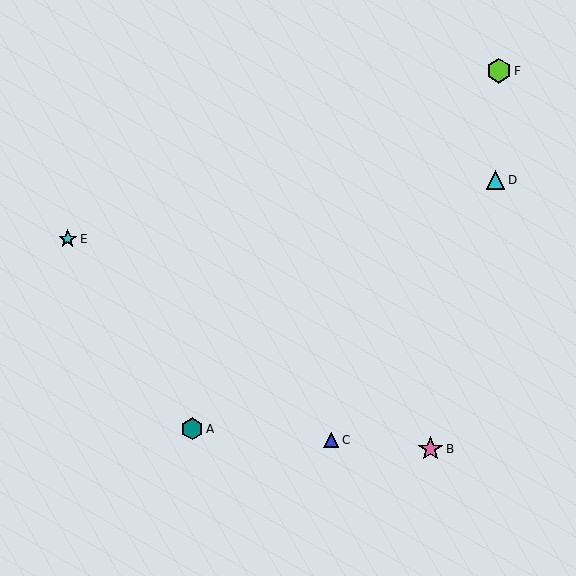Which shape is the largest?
The lime hexagon (labeled F) is the largest.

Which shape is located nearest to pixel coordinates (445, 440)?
The pink star (labeled B) at (430, 449) is nearest to that location.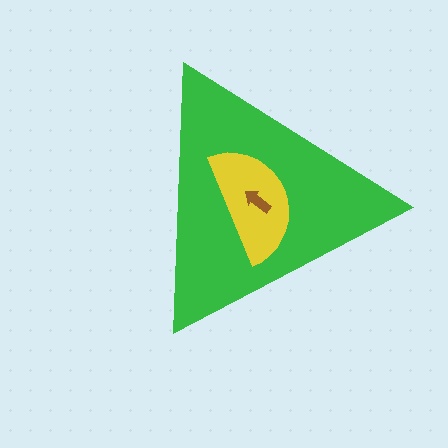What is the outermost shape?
The green triangle.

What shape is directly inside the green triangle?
The yellow semicircle.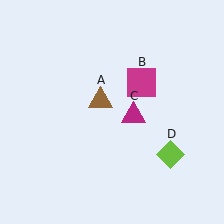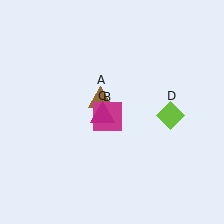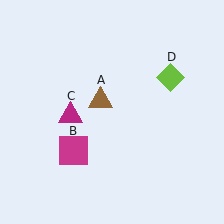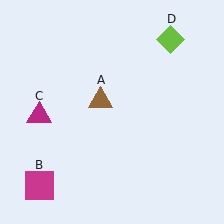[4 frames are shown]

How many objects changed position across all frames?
3 objects changed position: magenta square (object B), magenta triangle (object C), lime diamond (object D).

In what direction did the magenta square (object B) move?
The magenta square (object B) moved down and to the left.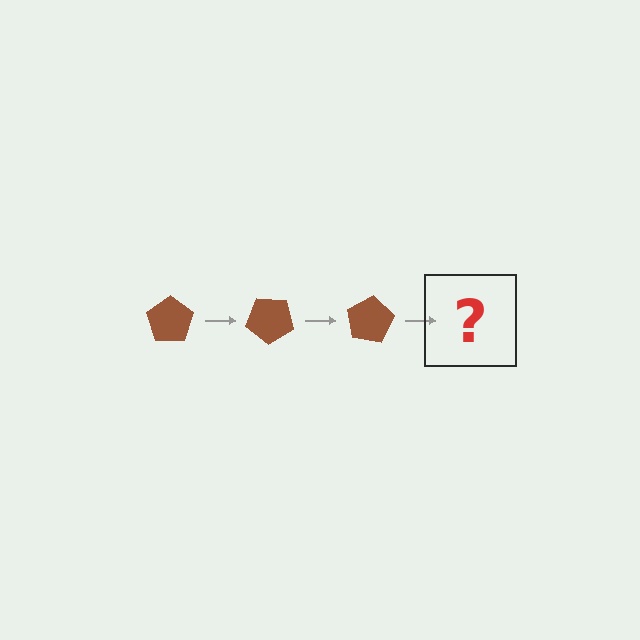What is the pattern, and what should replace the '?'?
The pattern is that the pentagon rotates 40 degrees each step. The '?' should be a brown pentagon rotated 120 degrees.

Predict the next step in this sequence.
The next step is a brown pentagon rotated 120 degrees.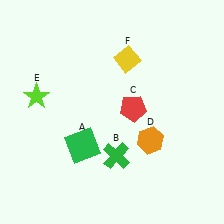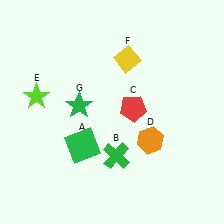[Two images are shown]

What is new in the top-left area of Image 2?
A green star (G) was added in the top-left area of Image 2.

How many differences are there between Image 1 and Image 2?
There is 1 difference between the two images.